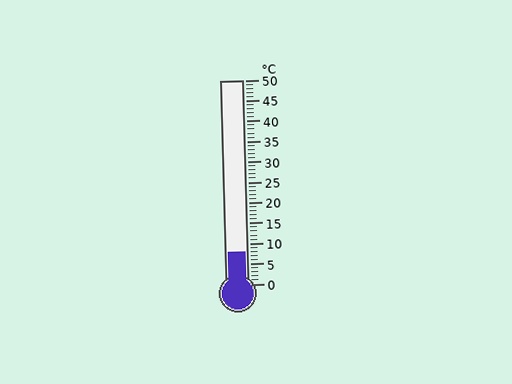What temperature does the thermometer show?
The thermometer shows approximately 8°C.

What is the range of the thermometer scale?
The thermometer scale ranges from 0°C to 50°C.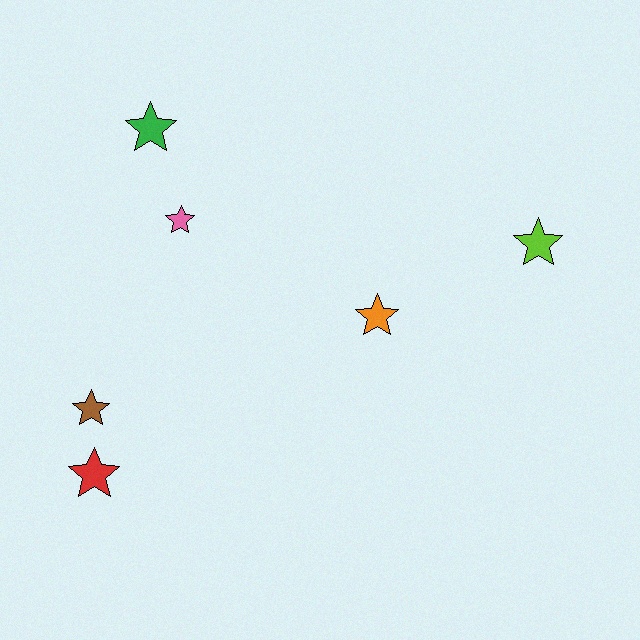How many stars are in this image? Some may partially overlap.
There are 6 stars.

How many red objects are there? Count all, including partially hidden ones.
There is 1 red object.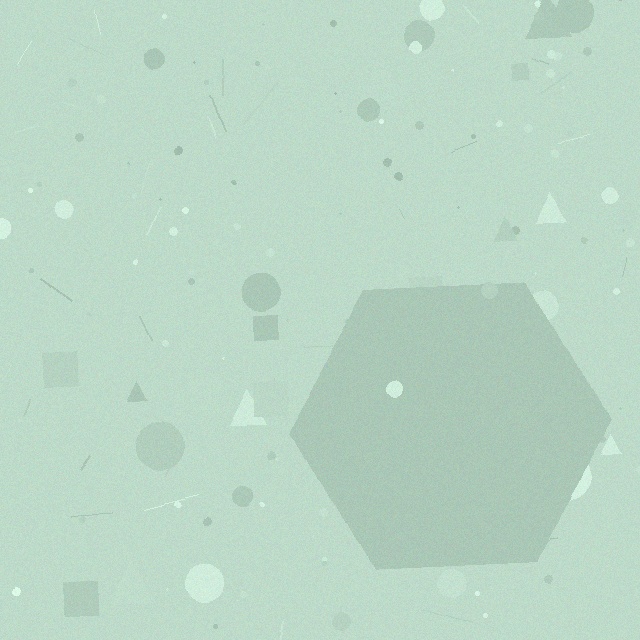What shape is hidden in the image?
A hexagon is hidden in the image.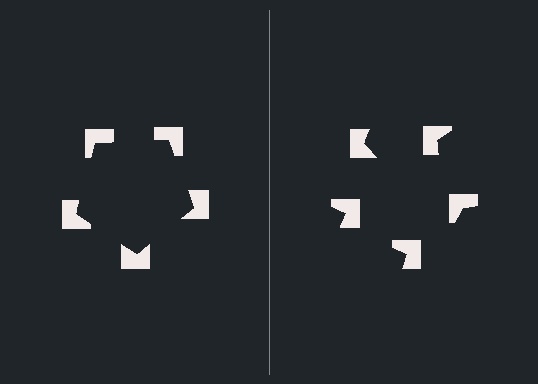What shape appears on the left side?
An illusory pentagon.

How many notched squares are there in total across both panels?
10 — 5 on each side.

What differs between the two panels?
The notched squares are positioned identically on both sides; only the wedge orientations differ. On the left they align to a pentagon; on the right they are misaligned.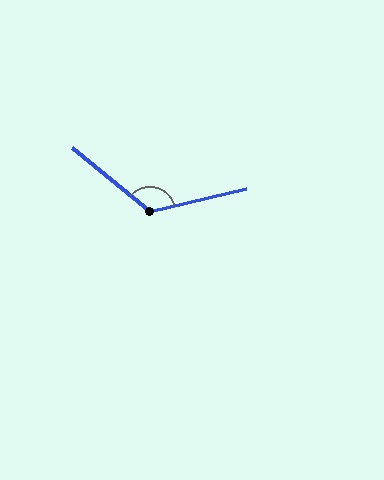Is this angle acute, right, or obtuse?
It is obtuse.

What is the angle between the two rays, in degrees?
Approximately 127 degrees.